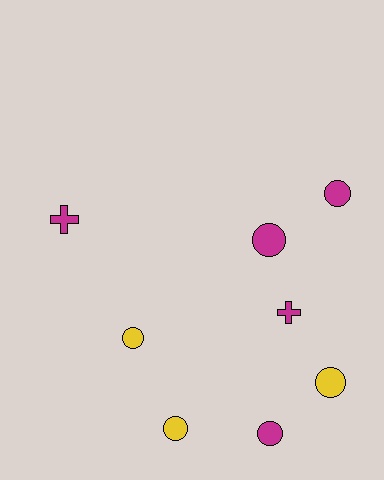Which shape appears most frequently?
Circle, with 6 objects.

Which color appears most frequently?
Magenta, with 5 objects.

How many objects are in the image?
There are 8 objects.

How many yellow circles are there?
There are 3 yellow circles.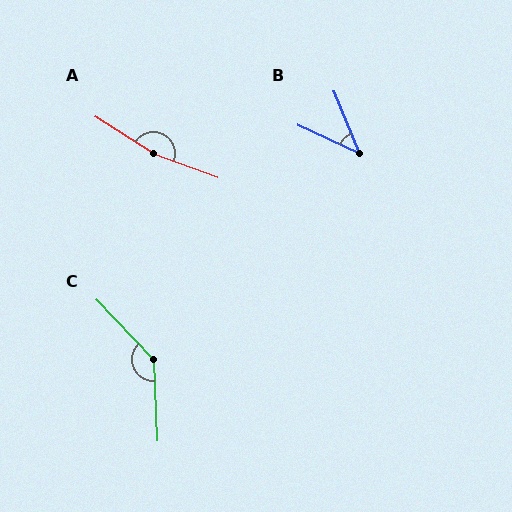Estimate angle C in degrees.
Approximately 139 degrees.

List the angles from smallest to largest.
B (43°), C (139°), A (168°).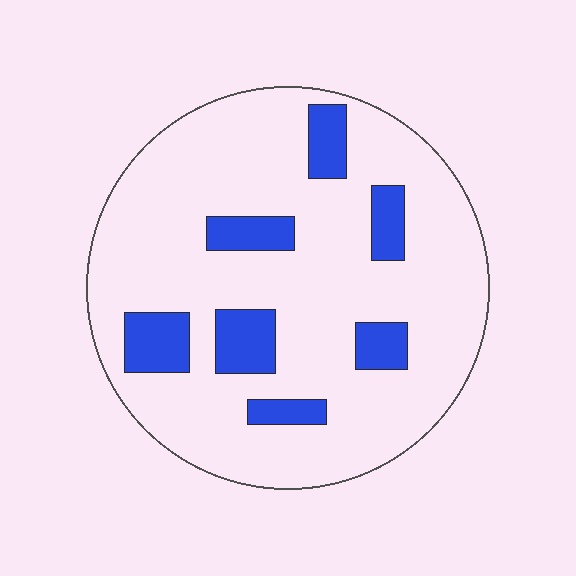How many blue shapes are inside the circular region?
7.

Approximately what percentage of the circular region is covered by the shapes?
Approximately 15%.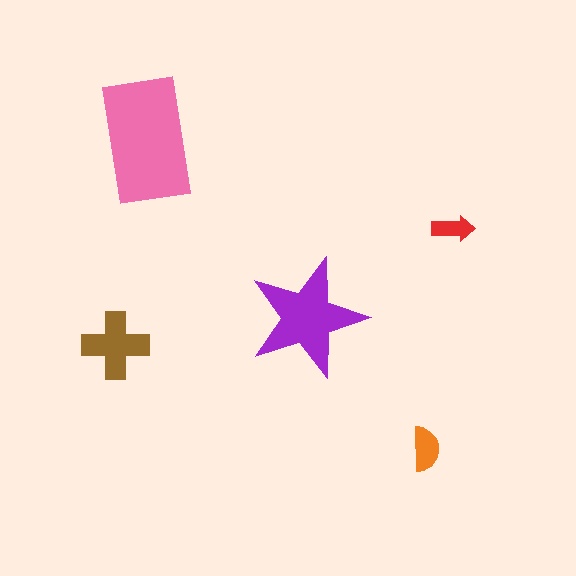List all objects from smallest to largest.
The red arrow, the orange semicircle, the brown cross, the purple star, the pink rectangle.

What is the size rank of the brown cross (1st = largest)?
3rd.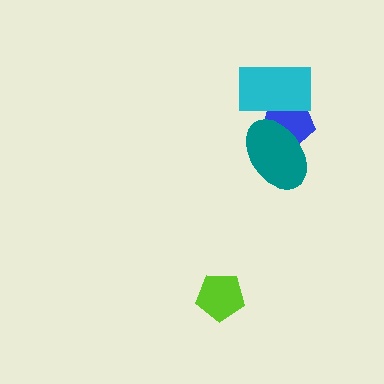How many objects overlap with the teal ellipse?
2 objects overlap with the teal ellipse.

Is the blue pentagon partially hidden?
Yes, it is partially covered by another shape.